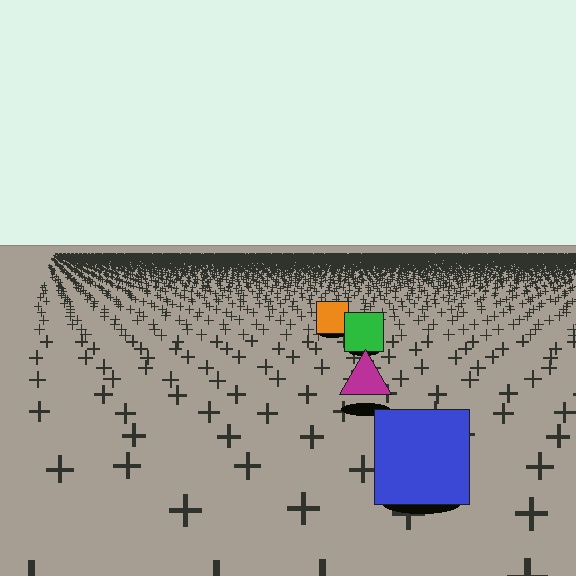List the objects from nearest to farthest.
From nearest to farthest: the blue square, the magenta triangle, the green square, the orange square.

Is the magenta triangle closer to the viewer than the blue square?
No. The blue square is closer — you can tell from the texture gradient: the ground texture is coarser near it.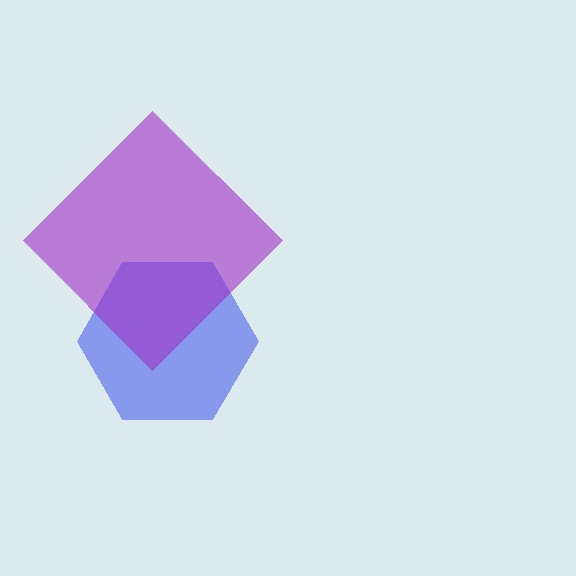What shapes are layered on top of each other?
The layered shapes are: a blue hexagon, a purple diamond.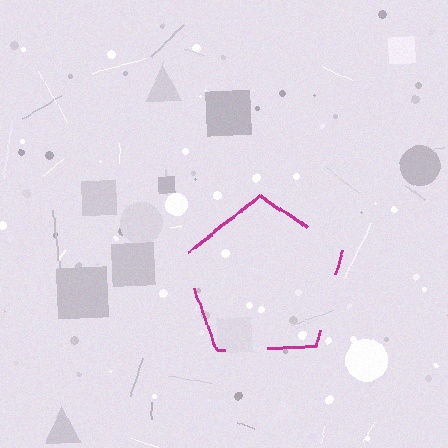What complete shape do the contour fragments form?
The contour fragments form a pentagon.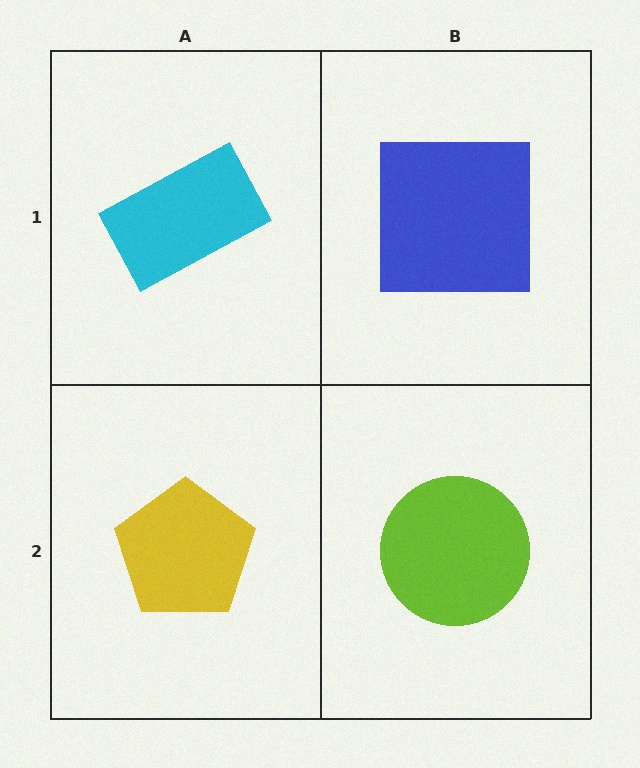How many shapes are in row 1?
2 shapes.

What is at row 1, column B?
A blue square.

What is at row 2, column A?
A yellow pentagon.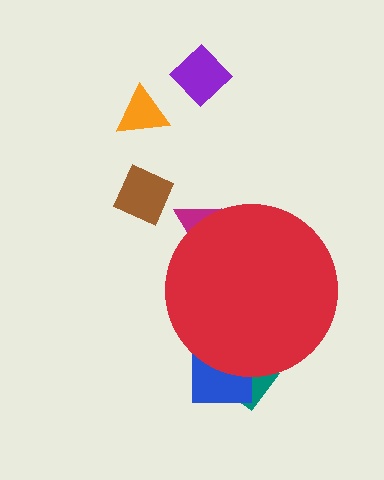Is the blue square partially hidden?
Yes, the blue square is partially hidden behind the red circle.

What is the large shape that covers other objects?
A red circle.